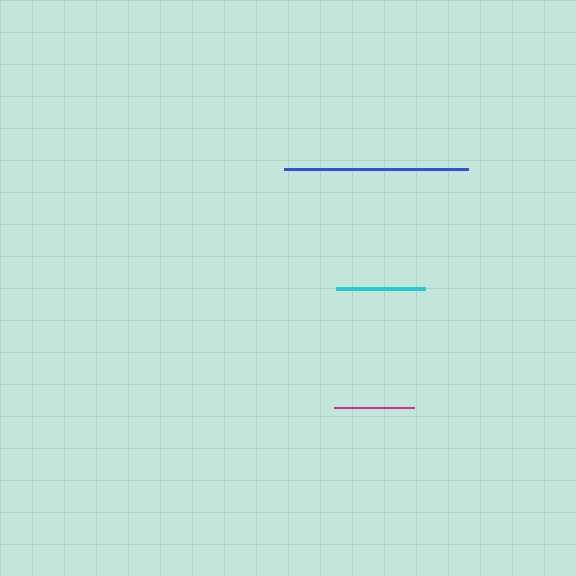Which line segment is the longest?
The blue line is the longest at approximately 183 pixels.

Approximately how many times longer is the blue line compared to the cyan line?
The blue line is approximately 2.1 times the length of the cyan line.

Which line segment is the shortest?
The magenta line is the shortest at approximately 79 pixels.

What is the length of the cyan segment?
The cyan segment is approximately 89 pixels long.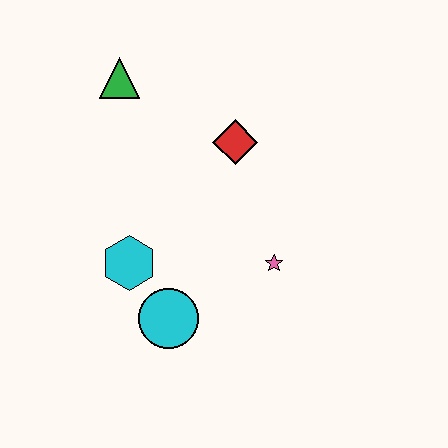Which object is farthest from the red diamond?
The cyan circle is farthest from the red diamond.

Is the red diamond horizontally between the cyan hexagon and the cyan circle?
No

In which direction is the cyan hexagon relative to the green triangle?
The cyan hexagon is below the green triangle.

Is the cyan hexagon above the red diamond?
No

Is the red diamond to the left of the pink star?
Yes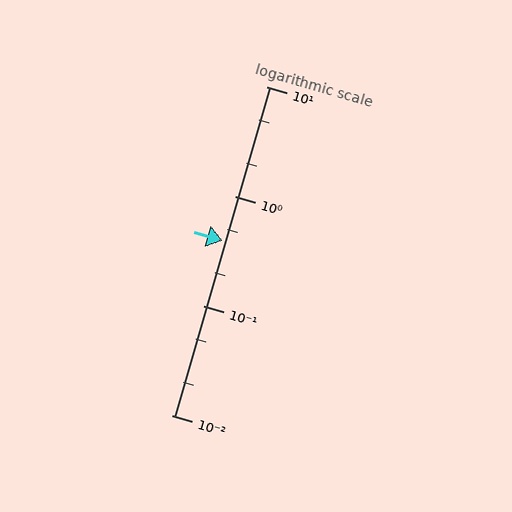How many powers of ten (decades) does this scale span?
The scale spans 3 decades, from 0.01 to 10.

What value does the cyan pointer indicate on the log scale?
The pointer indicates approximately 0.39.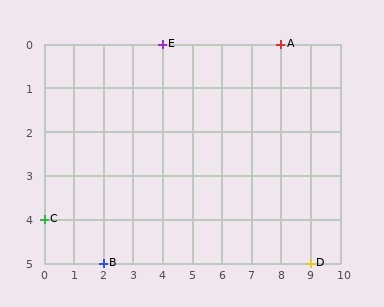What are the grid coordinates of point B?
Point B is at grid coordinates (2, 5).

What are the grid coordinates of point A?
Point A is at grid coordinates (8, 0).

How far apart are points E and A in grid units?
Points E and A are 4 columns apart.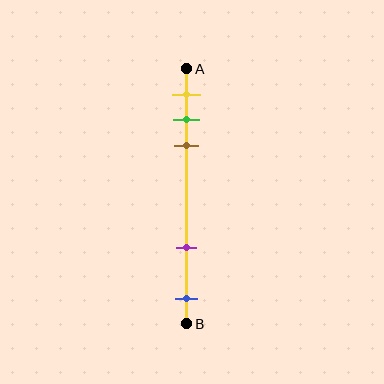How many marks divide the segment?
There are 5 marks dividing the segment.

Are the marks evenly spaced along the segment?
No, the marks are not evenly spaced.